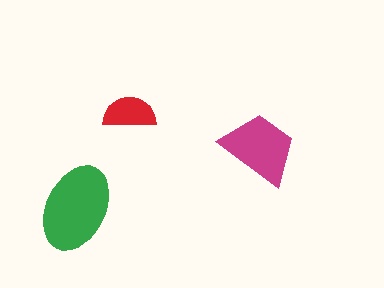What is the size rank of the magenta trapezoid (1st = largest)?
2nd.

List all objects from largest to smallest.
The green ellipse, the magenta trapezoid, the red semicircle.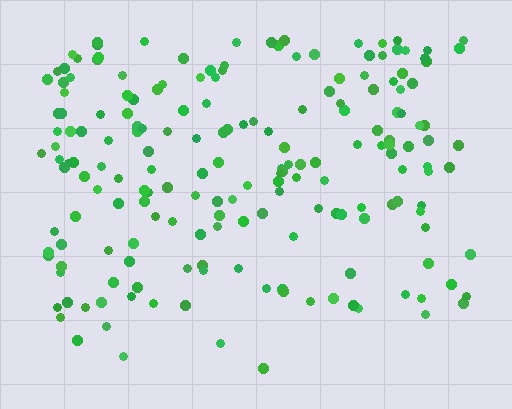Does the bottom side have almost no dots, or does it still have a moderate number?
Still a moderate number, just noticeably fewer than the top.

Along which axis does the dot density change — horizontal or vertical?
Vertical.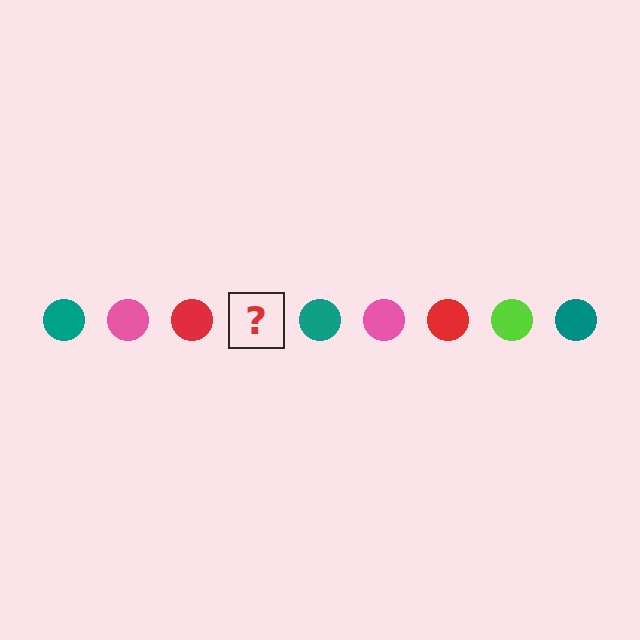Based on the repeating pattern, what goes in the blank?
The blank should be a lime circle.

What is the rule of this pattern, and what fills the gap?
The rule is that the pattern cycles through teal, pink, red, lime circles. The gap should be filled with a lime circle.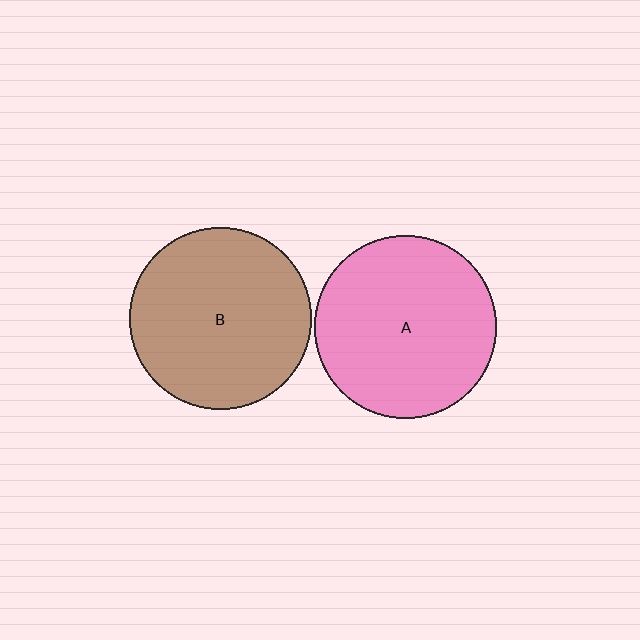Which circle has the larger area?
Circle A (pink).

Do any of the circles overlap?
No, none of the circles overlap.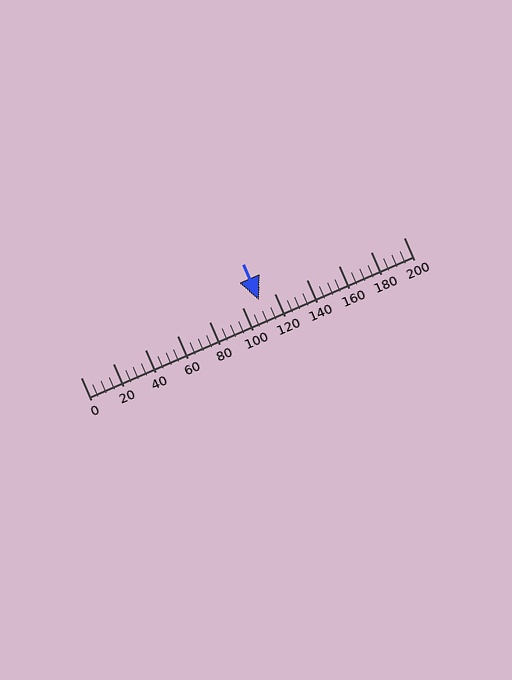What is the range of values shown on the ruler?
The ruler shows values from 0 to 200.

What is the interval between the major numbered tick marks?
The major tick marks are spaced 20 units apart.